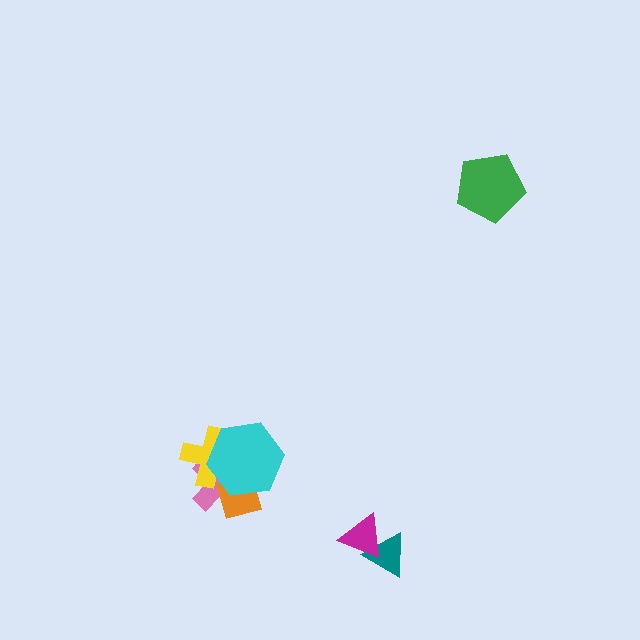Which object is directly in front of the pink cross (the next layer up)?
The yellow cross is directly in front of the pink cross.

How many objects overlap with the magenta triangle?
1 object overlaps with the magenta triangle.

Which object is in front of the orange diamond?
The cyan hexagon is in front of the orange diamond.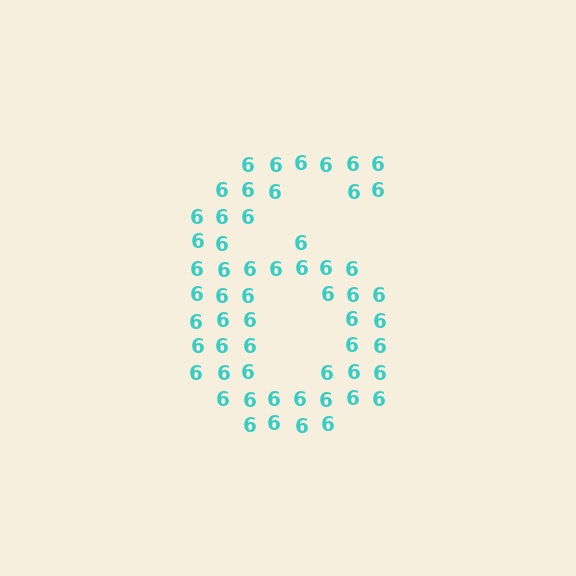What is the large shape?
The large shape is the digit 6.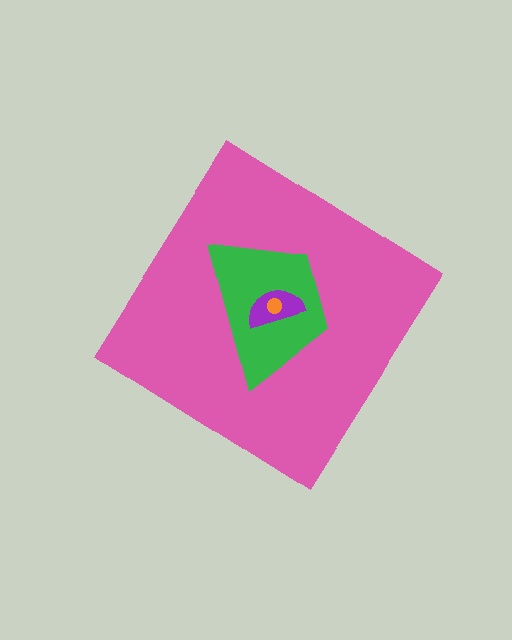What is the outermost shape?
The pink diamond.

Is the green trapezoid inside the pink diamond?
Yes.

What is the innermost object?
The orange circle.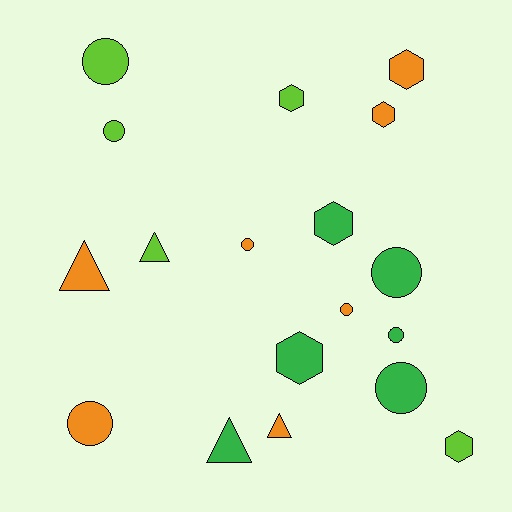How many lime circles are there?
There are 2 lime circles.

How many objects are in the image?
There are 18 objects.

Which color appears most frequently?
Orange, with 7 objects.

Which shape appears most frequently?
Circle, with 8 objects.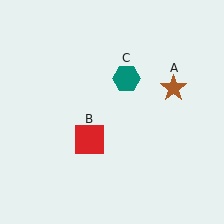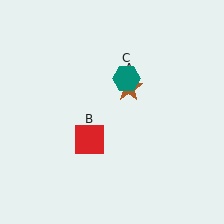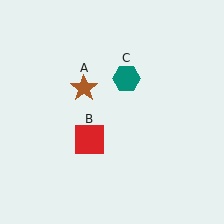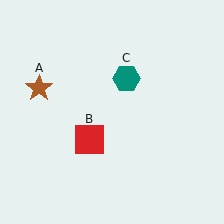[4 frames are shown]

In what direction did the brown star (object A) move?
The brown star (object A) moved left.